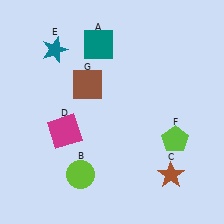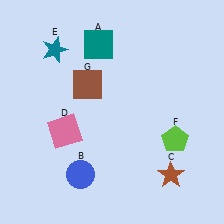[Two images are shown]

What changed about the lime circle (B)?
In Image 1, B is lime. In Image 2, it changed to blue.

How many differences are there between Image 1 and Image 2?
There are 2 differences between the two images.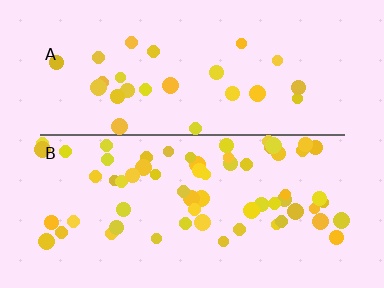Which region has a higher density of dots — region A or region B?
B (the bottom).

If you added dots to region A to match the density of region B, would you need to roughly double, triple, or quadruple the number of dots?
Approximately double.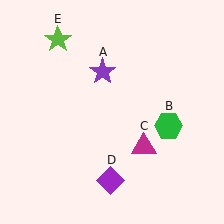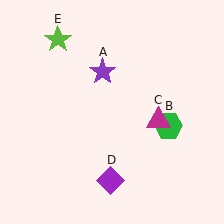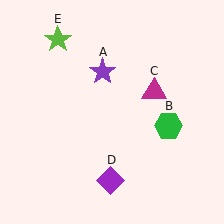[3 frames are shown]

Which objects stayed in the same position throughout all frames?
Purple star (object A) and green hexagon (object B) and purple diamond (object D) and lime star (object E) remained stationary.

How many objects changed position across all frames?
1 object changed position: magenta triangle (object C).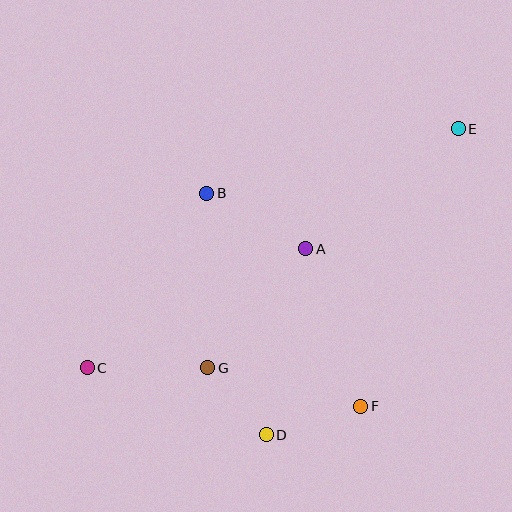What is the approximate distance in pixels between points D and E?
The distance between D and E is approximately 361 pixels.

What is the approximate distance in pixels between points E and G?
The distance between E and G is approximately 346 pixels.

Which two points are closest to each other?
Points D and G are closest to each other.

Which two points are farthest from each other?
Points C and E are farthest from each other.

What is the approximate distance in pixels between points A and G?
The distance between A and G is approximately 154 pixels.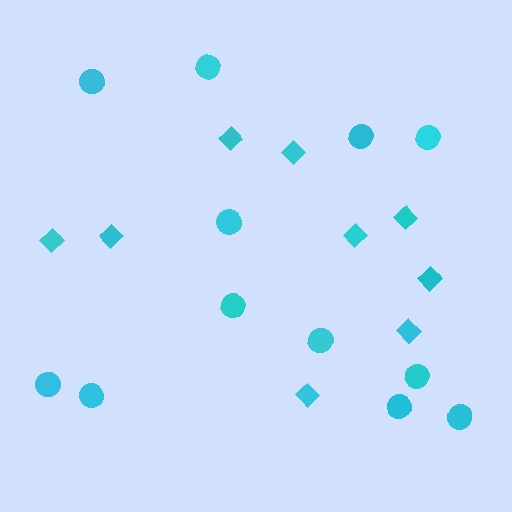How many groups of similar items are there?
There are 2 groups: one group of circles (12) and one group of diamonds (9).